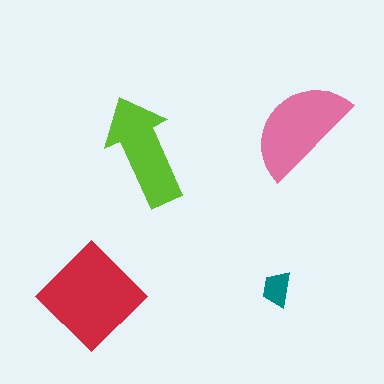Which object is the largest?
The red diamond.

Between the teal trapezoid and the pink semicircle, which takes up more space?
The pink semicircle.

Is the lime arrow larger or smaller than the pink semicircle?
Smaller.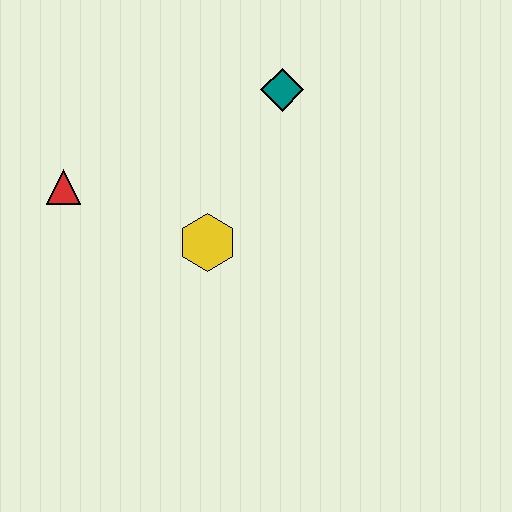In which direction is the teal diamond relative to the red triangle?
The teal diamond is to the right of the red triangle.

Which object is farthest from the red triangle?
The teal diamond is farthest from the red triangle.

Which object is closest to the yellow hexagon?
The red triangle is closest to the yellow hexagon.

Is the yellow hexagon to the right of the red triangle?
Yes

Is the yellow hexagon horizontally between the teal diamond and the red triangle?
Yes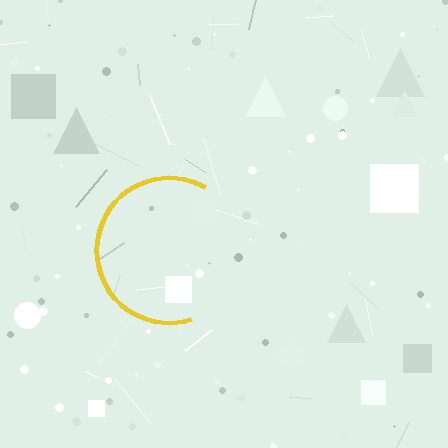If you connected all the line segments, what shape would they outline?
They would outline a circle.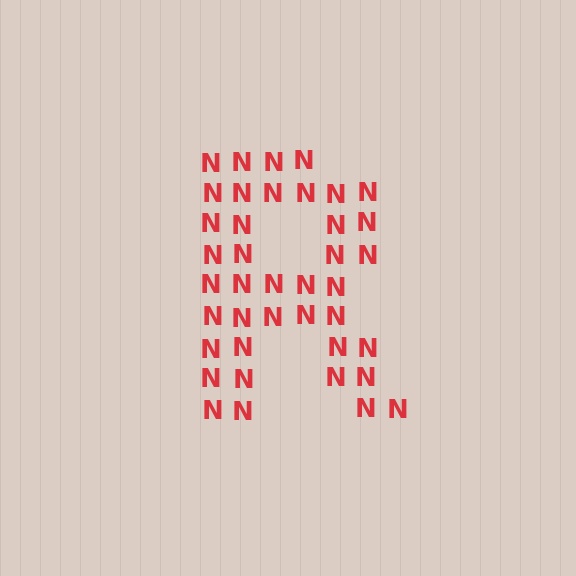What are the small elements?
The small elements are letter N's.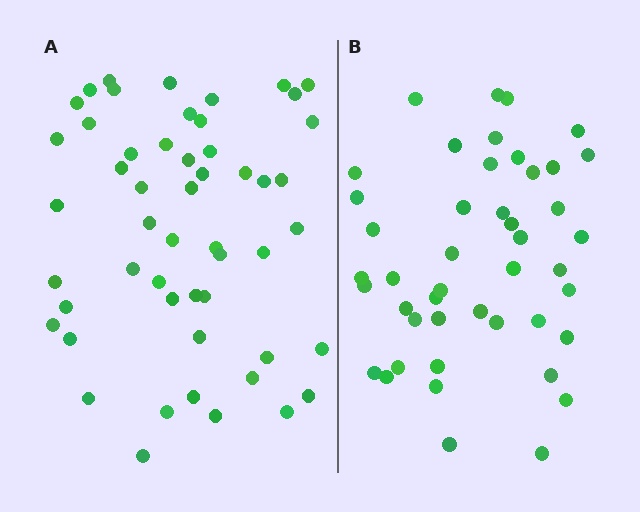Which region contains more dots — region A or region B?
Region A (the left region) has more dots.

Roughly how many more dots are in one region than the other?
Region A has roughly 8 or so more dots than region B.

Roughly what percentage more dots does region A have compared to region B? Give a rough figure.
About 15% more.